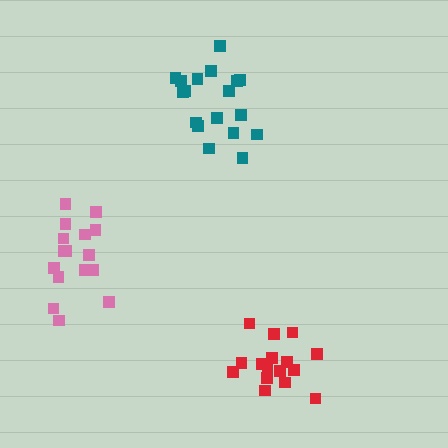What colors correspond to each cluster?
The clusters are colored: red, pink, teal.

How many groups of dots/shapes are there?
There are 3 groups.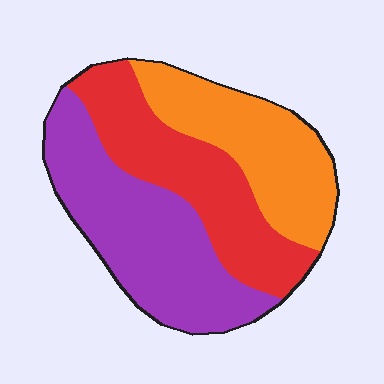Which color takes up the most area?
Purple, at roughly 40%.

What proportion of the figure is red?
Red covers around 30% of the figure.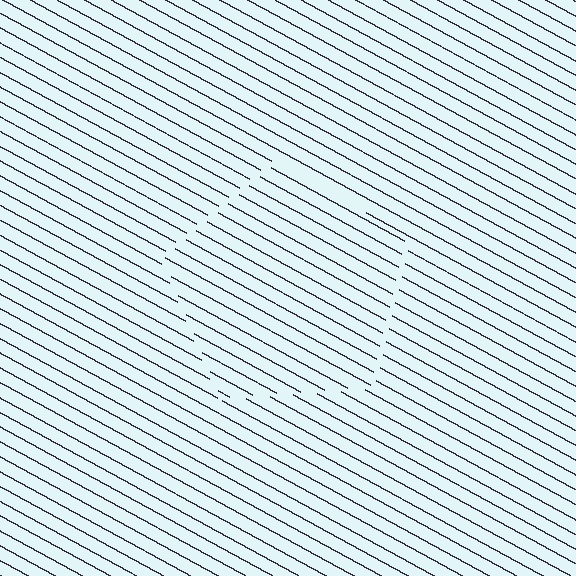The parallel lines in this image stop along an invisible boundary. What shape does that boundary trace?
An illusory pentagon. The interior of the shape contains the same grating, shifted by half a period — the contour is defined by the phase discontinuity where line-ends from the inner and outer gratings abut.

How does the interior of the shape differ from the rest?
The interior of the shape contains the same grating, shifted by half a period — the contour is defined by the phase discontinuity where line-ends from the inner and outer gratings abut.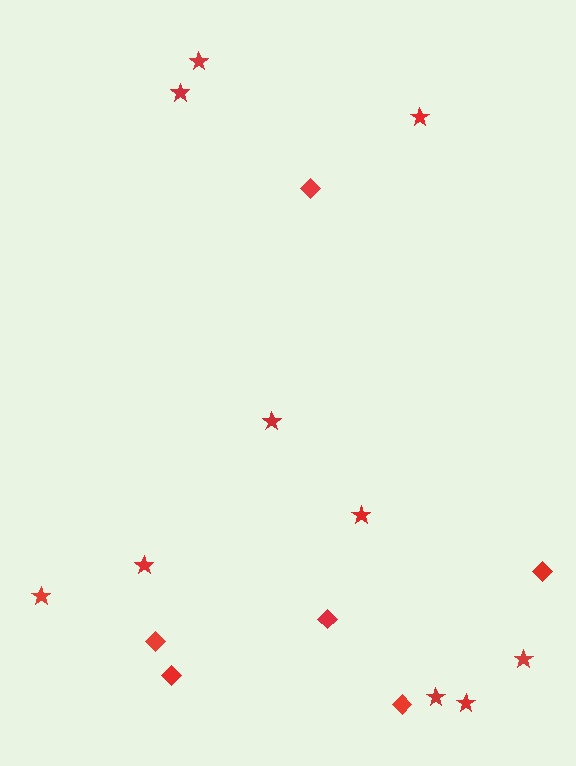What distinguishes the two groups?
There are 2 groups: one group of diamonds (6) and one group of stars (10).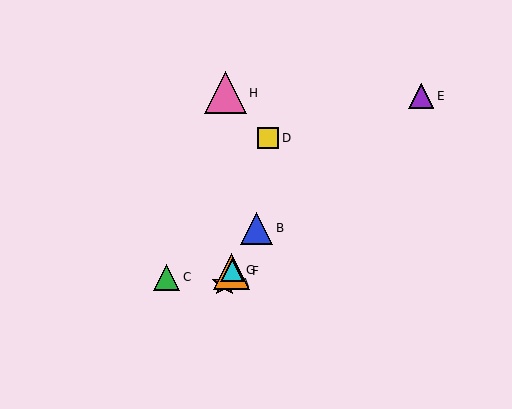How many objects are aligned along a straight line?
4 objects (A, B, F, G) are aligned along a straight line.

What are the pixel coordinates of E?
Object E is at (421, 96).